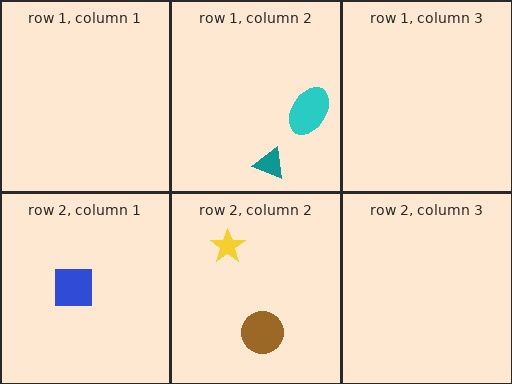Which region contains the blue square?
The row 2, column 1 region.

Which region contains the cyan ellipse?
The row 1, column 2 region.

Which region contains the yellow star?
The row 2, column 2 region.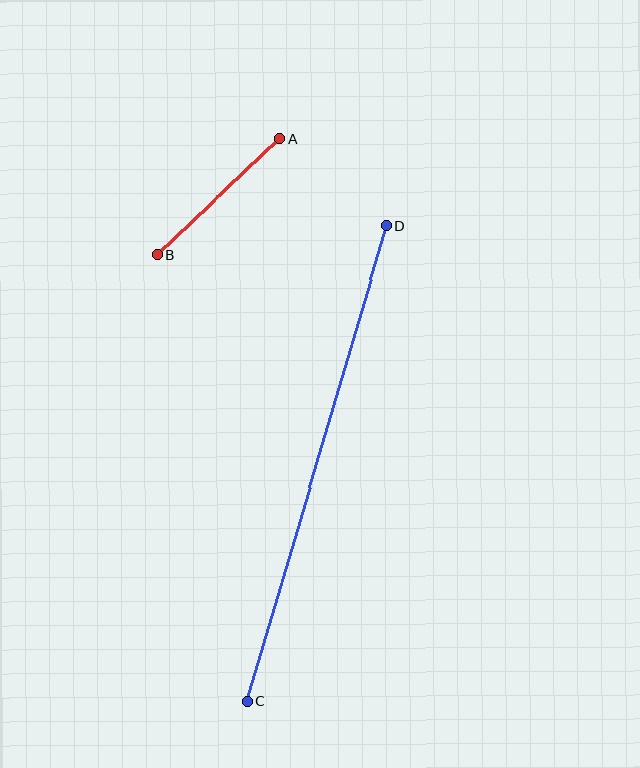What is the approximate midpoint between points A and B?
The midpoint is at approximately (219, 197) pixels.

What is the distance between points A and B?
The distance is approximately 168 pixels.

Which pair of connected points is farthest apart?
Points C and D are farthest apart.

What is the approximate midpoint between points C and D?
The midpoint is at approximately (317, 464) pixels.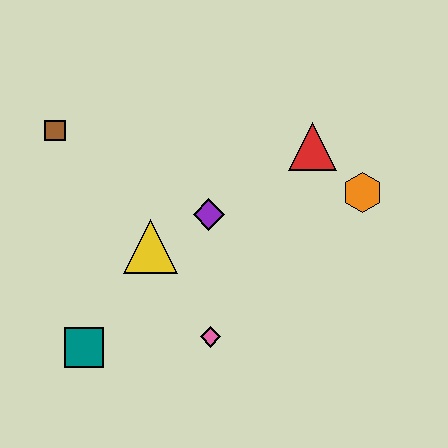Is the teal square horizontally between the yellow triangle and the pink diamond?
No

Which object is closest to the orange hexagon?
The red triangle is closest to the orange hexagon.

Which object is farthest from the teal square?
The orange hexagon is farthest from the teal square.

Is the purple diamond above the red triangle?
No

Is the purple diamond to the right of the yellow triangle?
Yes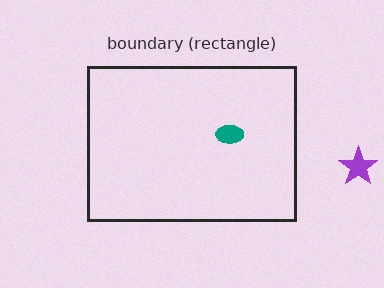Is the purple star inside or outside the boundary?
Outside.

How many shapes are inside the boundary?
1 inside, 1 outside.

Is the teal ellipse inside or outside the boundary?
Inside.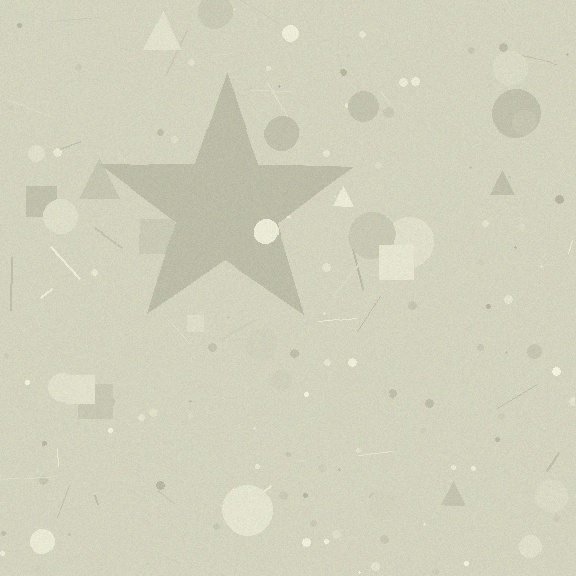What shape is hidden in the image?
A star is hidden in the image.